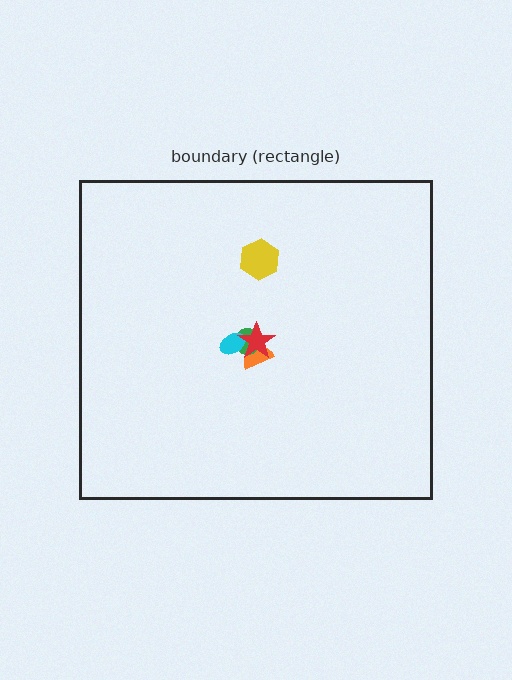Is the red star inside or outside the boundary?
Inside.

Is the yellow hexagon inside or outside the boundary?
Inside.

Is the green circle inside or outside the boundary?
Inside.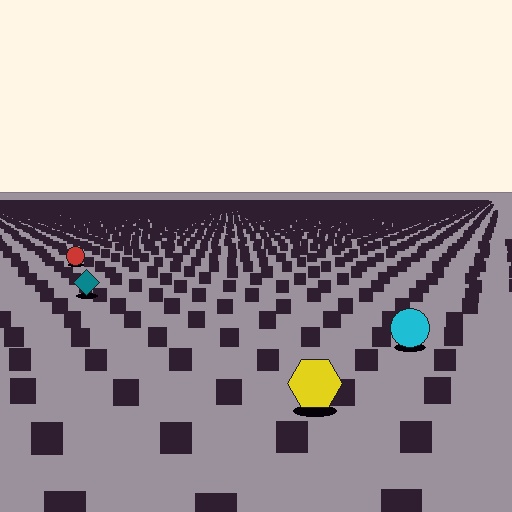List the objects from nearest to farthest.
From nearest to farthest: the yellow hexagon, the cyan circle, the teal diamond, the red circle.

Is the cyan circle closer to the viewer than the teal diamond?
Yes. The cyan circle is closer — you can tell from the texture gradient: the ground texture is coarser near it.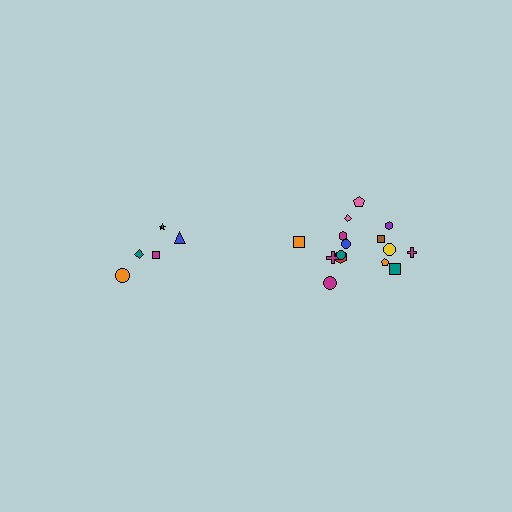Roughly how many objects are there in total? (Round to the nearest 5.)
Roughly 20 objects in total.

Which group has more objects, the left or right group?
The right group.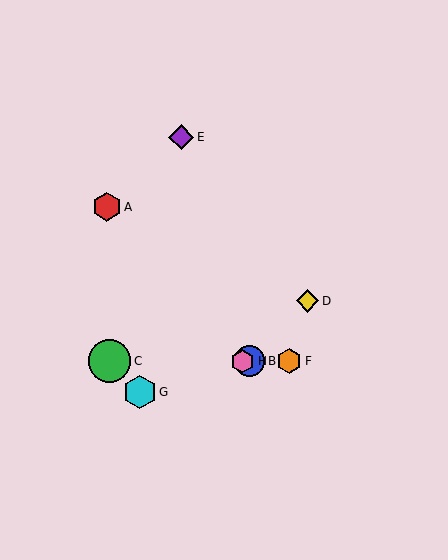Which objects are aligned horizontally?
Objects B, C, F, H are aligned horizontally.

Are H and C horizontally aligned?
Yes, both are at y≈361.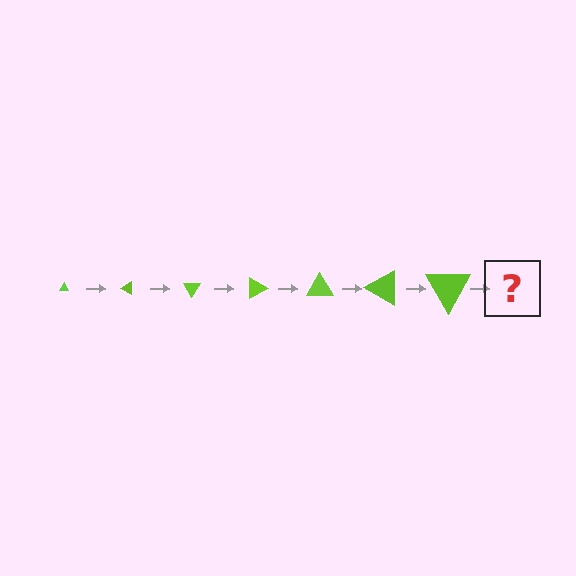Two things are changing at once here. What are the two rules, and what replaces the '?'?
The two rules are that the triangle grows larger each step and it rotates 30 degrees each step. The '?' should be a triangle, larger than the previous one and rotated 210 degrees from the start.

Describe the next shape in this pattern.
It should be a triangle, larger than the previous one and rotated 210 degrees from the start.